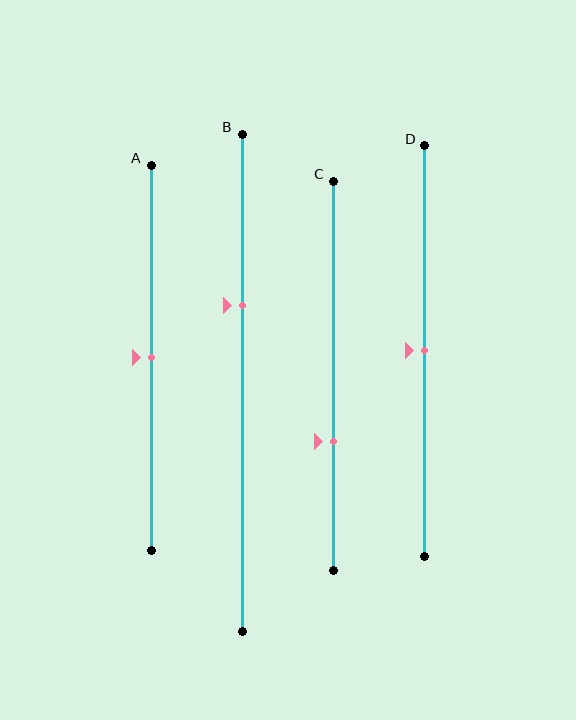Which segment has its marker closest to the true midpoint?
Segment A has its marker closest to the true midpoint.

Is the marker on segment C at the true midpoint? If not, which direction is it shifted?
No, the marker on segment C is shifted downward by about 17% of the segment length.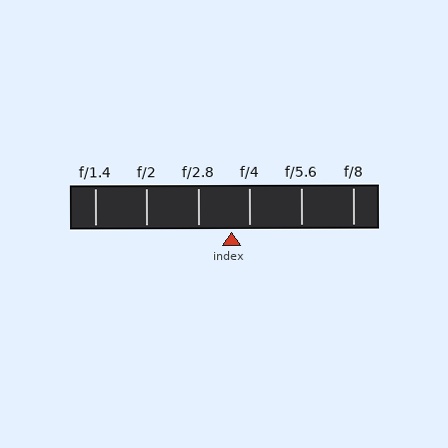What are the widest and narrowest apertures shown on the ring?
The widest aperture shown is f/1.4 and the narrowest is f/8.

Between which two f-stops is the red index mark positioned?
The index mark is between f/2.8 and f/4.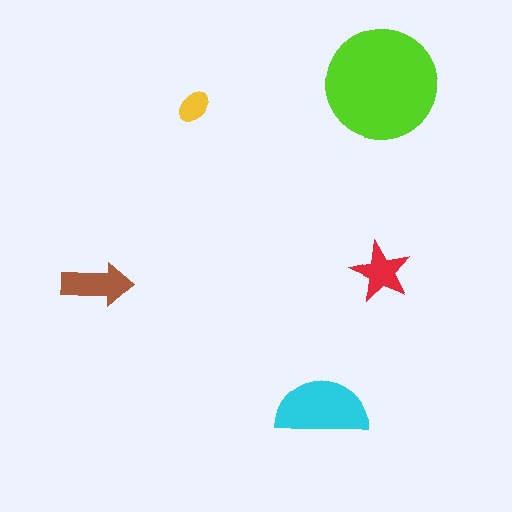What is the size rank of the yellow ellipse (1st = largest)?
5th.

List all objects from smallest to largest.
The yellow ellipse, the red star, the brown arrow, the cyan semicircle, the lime circle.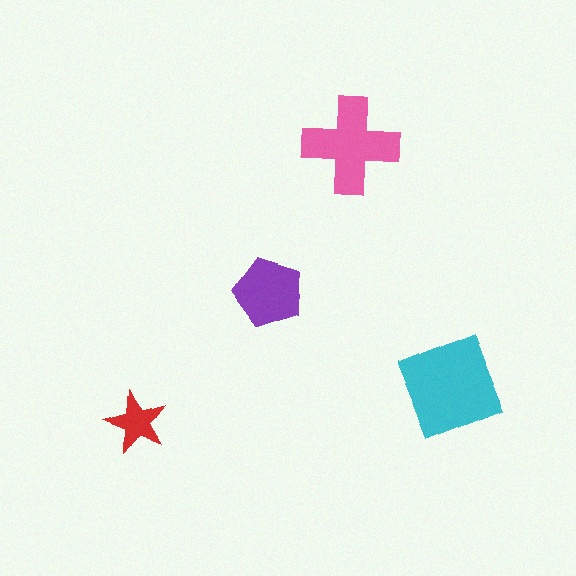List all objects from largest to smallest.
The cyan square, the pink cross, the purple pentagon, the red star.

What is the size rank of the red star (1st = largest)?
4th.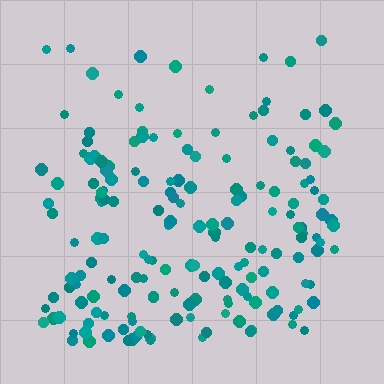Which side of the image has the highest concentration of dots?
The bottom.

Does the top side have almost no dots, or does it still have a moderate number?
Still a moderate number, just noticeably fewer than the bottom.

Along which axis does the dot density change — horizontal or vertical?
Vertical.